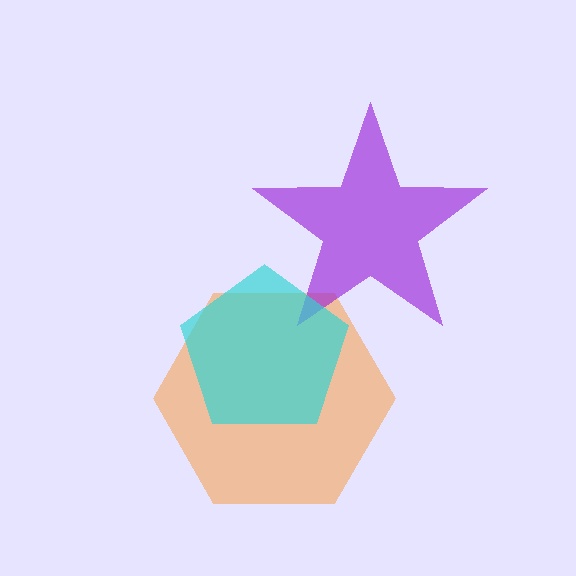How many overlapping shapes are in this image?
There are 3 overlapping shapes in the image.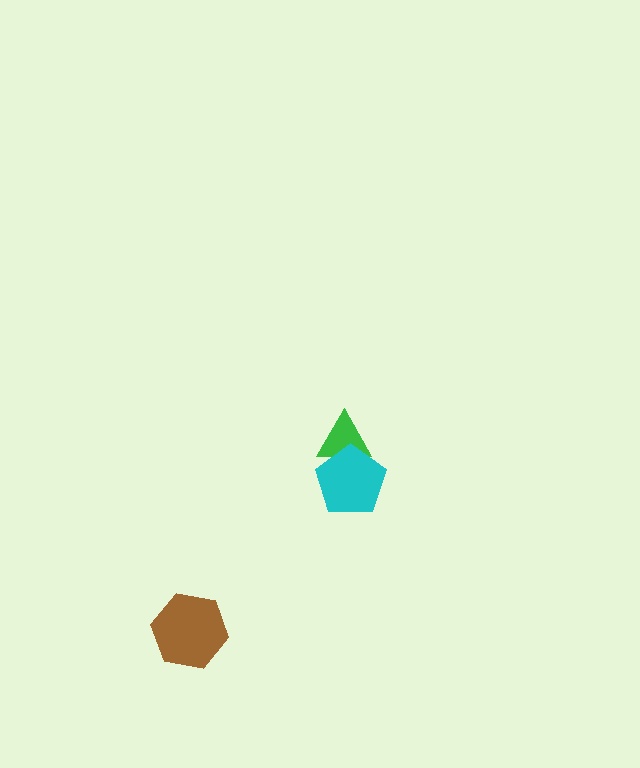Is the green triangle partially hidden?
Yes, it is partially covered by another shape.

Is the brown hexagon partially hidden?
No, no other shape covers it.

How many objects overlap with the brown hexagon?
0 objects overlap with the brown hexagon.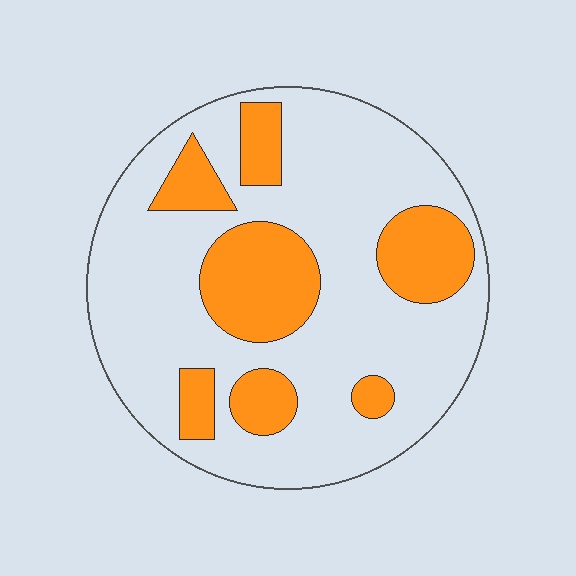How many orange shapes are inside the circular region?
7.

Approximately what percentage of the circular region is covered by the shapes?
Approximately 25%.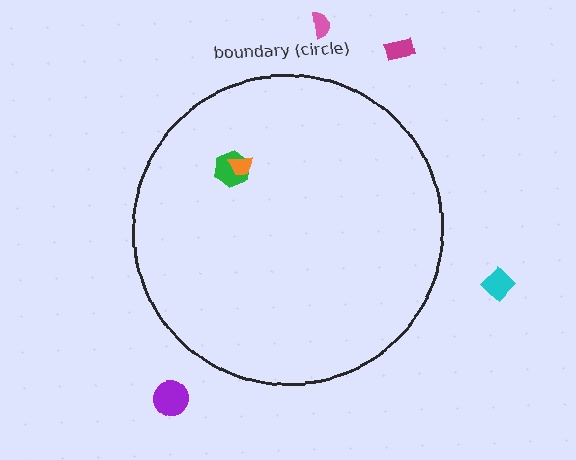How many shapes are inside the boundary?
2 inside, 4 outside.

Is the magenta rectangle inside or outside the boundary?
Outside.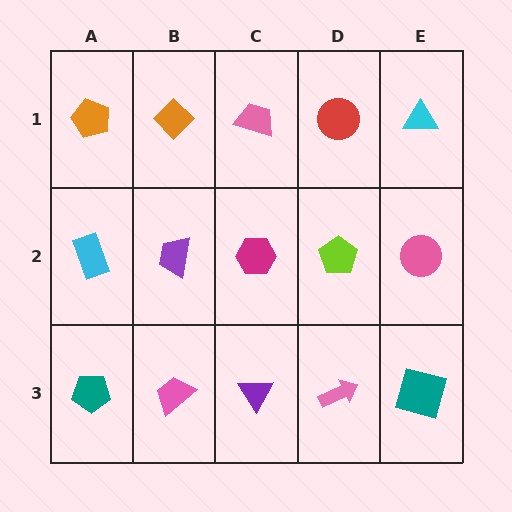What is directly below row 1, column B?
A purple trapezoid.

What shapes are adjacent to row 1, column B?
A purple trapezoid (row 2, column B), an orange pentagon (row 1, column A), a pink trapezoid (row 1, column C).